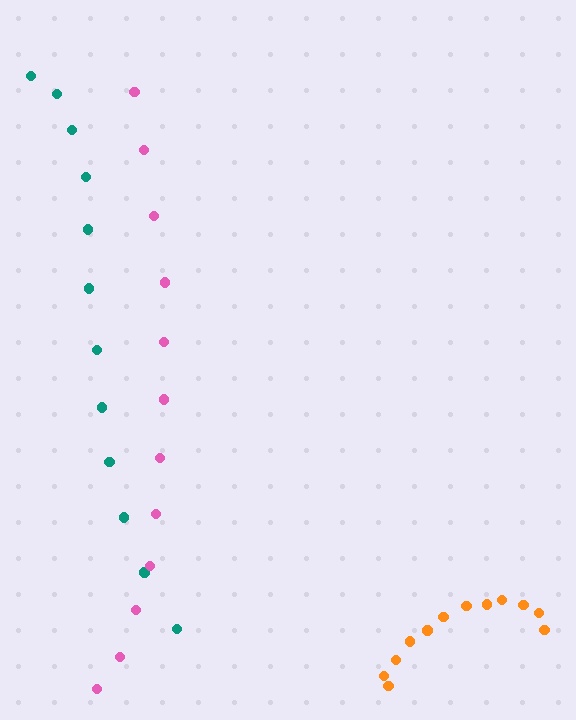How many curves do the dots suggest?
There are 3 distinct paths.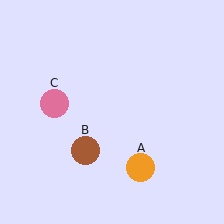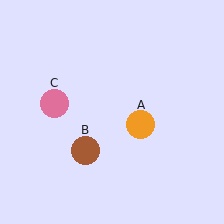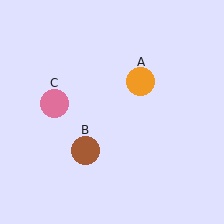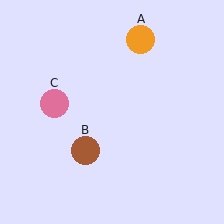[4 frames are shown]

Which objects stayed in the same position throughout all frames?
Brown circle (object B) and pink circle (object C) remained stationary.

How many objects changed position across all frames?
1 object changed position: orange circle (object A).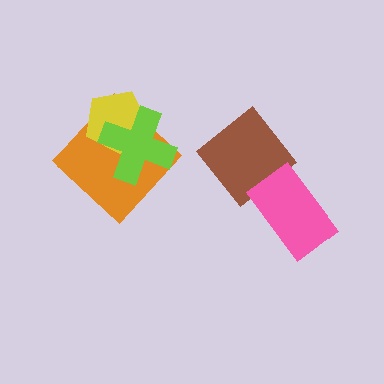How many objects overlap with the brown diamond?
0 objects overlap with the brown diamond.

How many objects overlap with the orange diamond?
2 objects overlap with the orange diamond.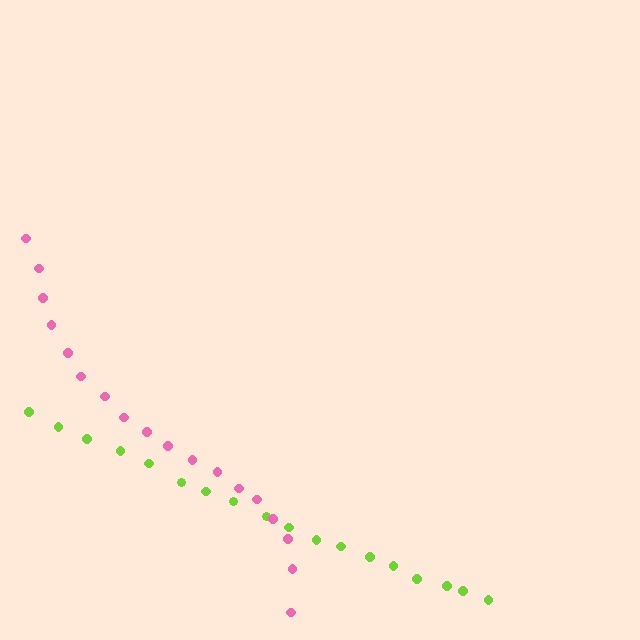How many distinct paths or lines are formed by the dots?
There are 2 distinct paths.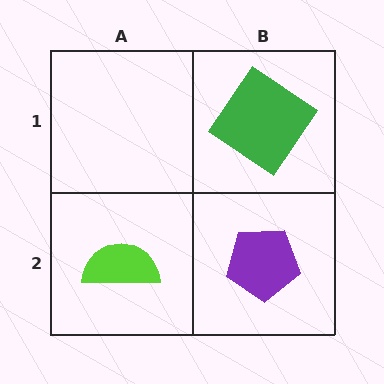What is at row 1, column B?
A green diamond.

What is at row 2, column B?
A purple pentagon.